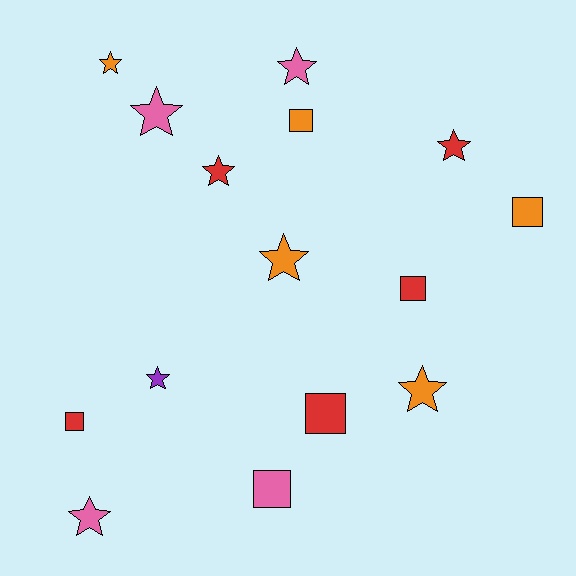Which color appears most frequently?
Red, with 5 objects.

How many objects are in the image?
There are 15 objects.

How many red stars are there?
There are 2 red stars.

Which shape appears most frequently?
Star, with 9 objects.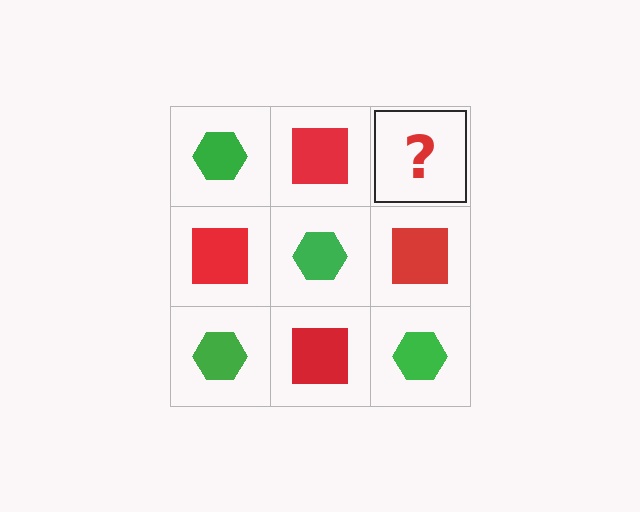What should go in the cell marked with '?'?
The missing cell should contain a green hexagon.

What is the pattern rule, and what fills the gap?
The rule is that it alternates green hexagon and red square in a checkerboard pattern. The gap should be filled with a green hexagon.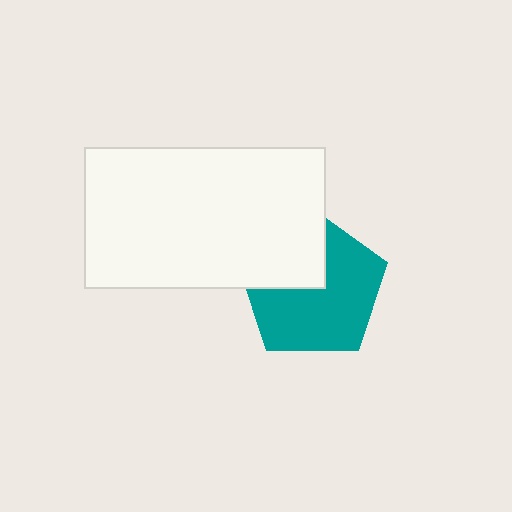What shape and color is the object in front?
The object in front is a white rectangle.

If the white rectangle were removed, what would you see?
You would see the complete teal pentagon.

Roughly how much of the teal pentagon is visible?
Most of it is visible (roughly 67%).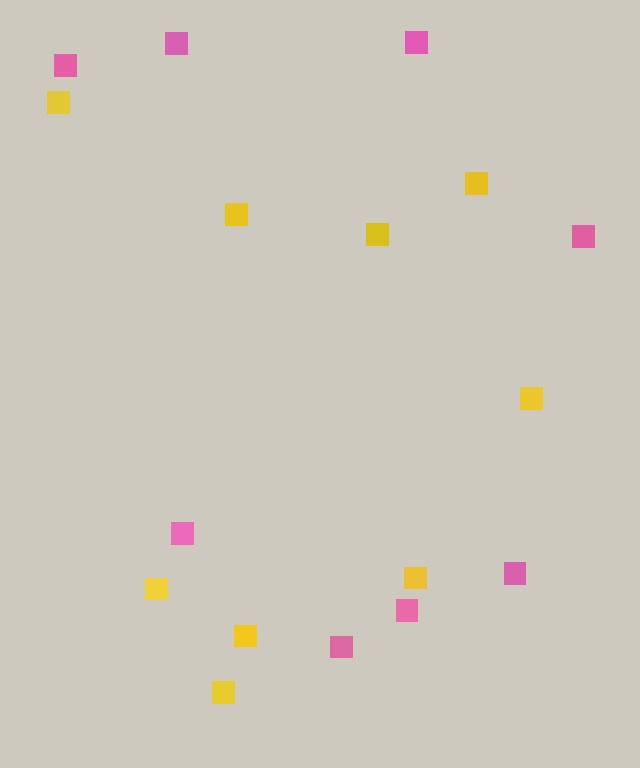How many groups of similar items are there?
There are 2 groups: one group of yellow squares (9) and one group of pink squares (8).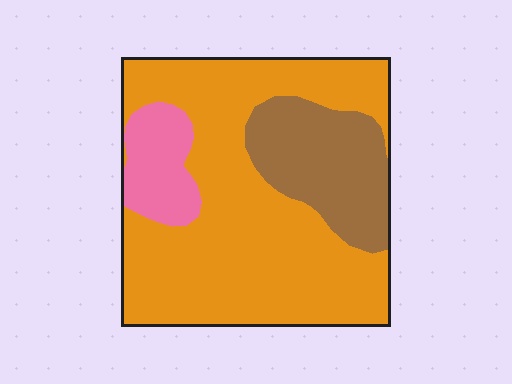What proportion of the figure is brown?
Brown covers roughly 20% of the figure.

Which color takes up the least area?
Pink, at roughly 10%.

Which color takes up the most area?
Orange, at roughly 70%.